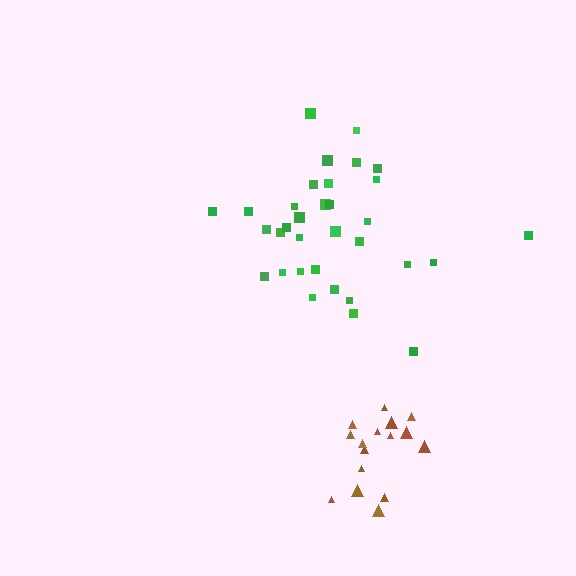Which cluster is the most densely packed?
Brown.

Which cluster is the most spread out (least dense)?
Green.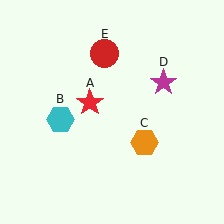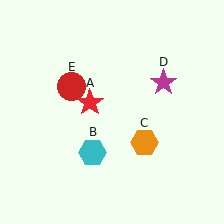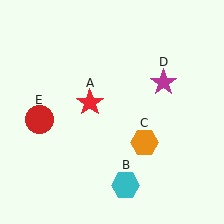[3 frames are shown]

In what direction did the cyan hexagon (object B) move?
The cyan hexagon (object B) moved down and to the right.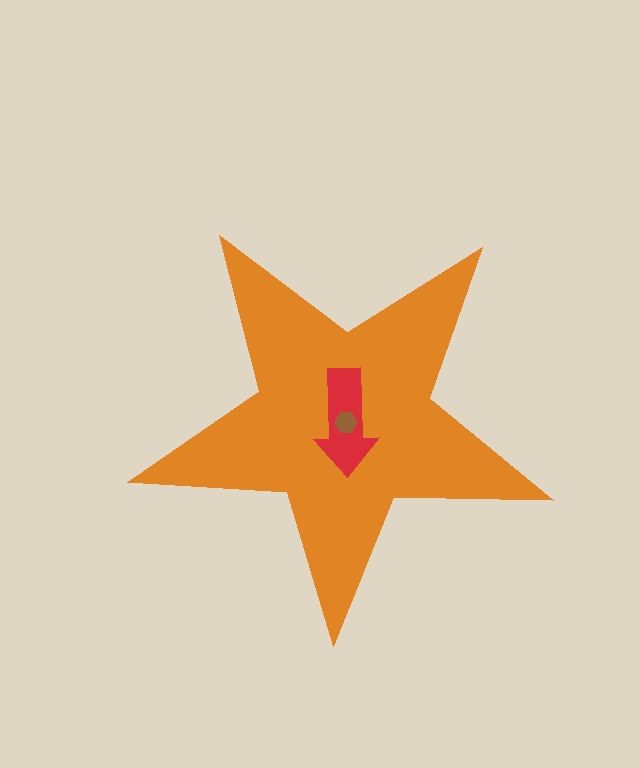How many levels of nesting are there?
3.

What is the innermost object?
The brown hexagon.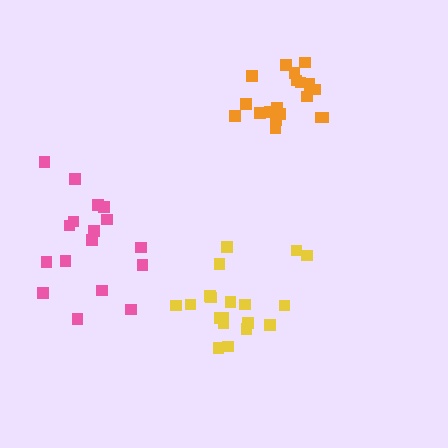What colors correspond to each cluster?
The clusters are colored: orange, pink, yellow.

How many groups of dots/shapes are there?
There are 3 groups.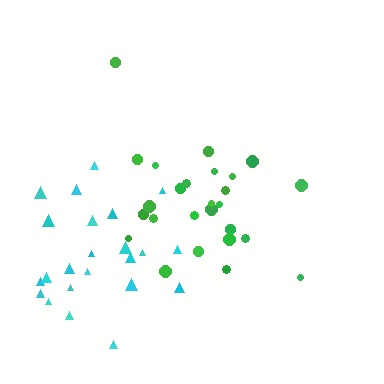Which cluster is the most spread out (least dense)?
Cyan.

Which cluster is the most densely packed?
Green.